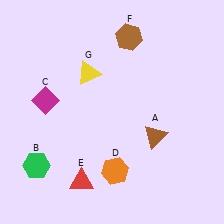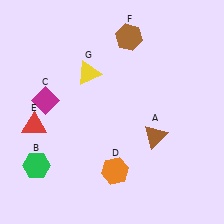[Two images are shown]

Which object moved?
The red triangle (E) moved up.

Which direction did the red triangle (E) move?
The red triangle (E) moved up.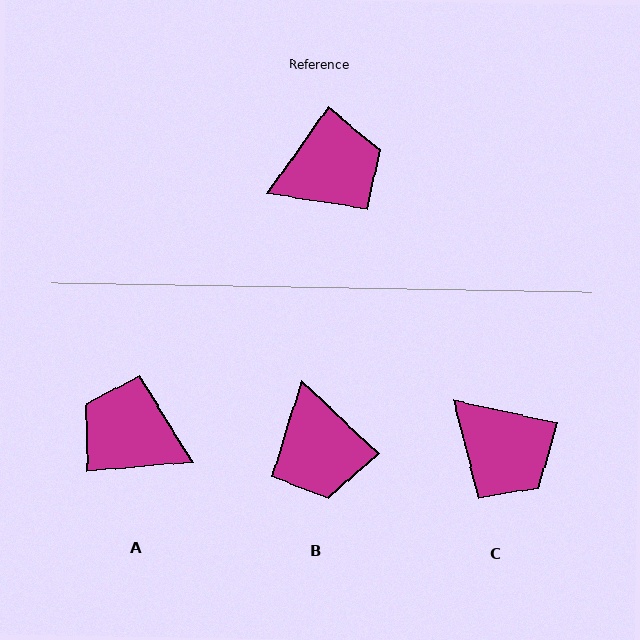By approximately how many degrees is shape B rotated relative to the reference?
Approximately 98 degrees clockwise.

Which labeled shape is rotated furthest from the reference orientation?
A, about 130 degrees away.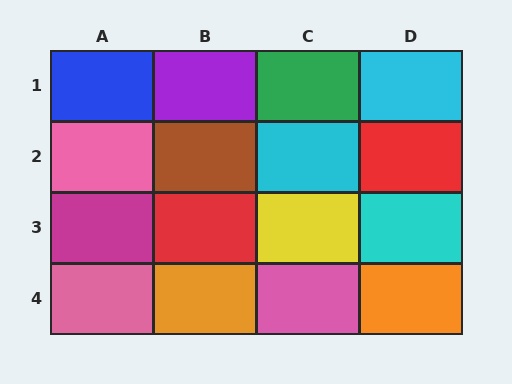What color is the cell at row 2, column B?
Brown.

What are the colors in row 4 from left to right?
Pink, orange, pink, orange.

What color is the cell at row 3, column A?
Magenta.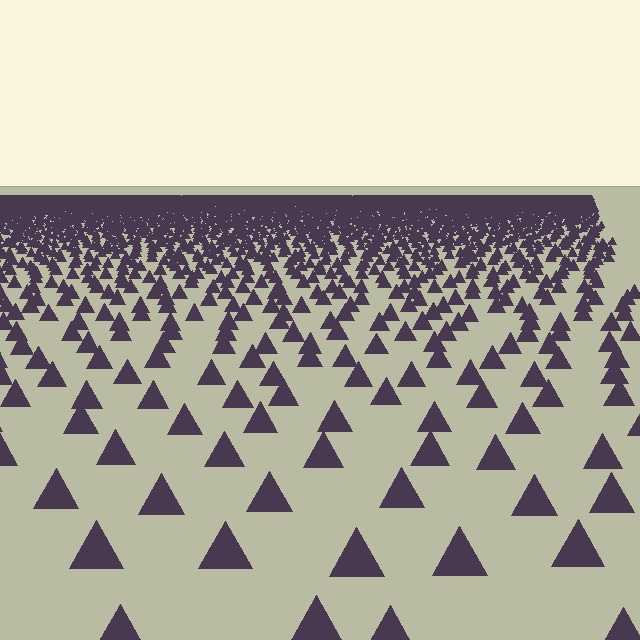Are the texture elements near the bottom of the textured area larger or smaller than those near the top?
Larger. Near the bottom, elements are closer to the viewer and appear at a bigger on-screen size.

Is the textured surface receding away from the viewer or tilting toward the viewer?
The surface is receding away from the viewer. Texture elements get smaller and denser toward the top.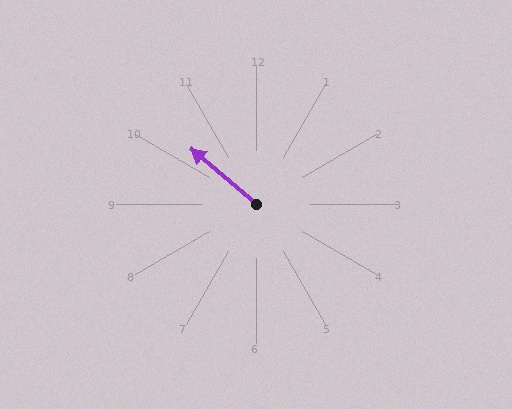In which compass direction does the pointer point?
Northwest.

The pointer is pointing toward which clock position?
Roughly 10 o'clock.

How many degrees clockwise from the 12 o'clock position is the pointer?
Approximately 311 degrees.